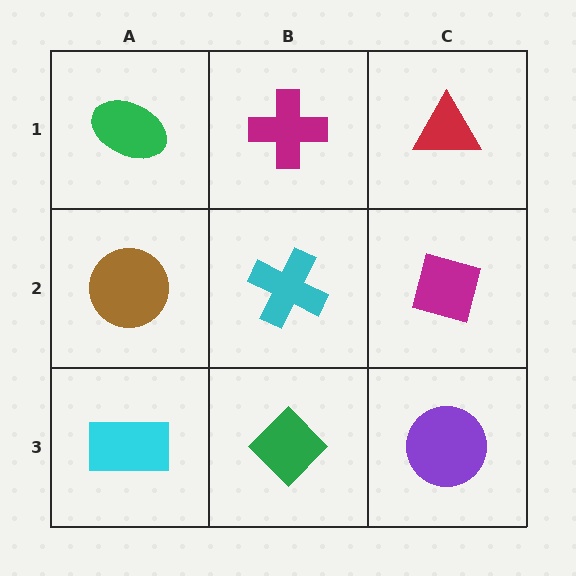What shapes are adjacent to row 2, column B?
A magenta cross (row 1, column B), a green diamond (row 3, column B), a brown circle (row 2, column A), a magenta square (row 2, column C).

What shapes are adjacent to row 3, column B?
A cyan cross (row 2, column B), a cyan rectangle (row 3, column A), a purple circle (row 3, column C).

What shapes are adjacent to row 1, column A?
A brown circle (row 2, column A), a magenta cross (row 1, column B).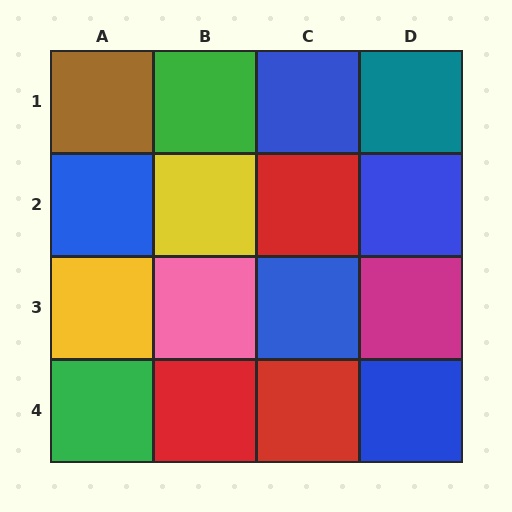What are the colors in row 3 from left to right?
Yellow, pink, blue, magenta.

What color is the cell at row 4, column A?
Green.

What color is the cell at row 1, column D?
Teal.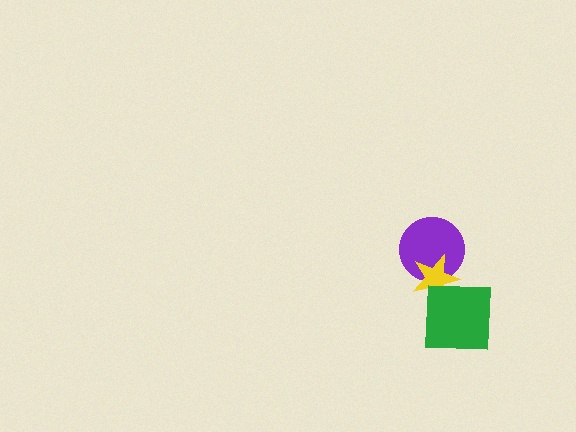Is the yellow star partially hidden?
Yes, it is partially covered by another shape.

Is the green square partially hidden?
No, no other shape covers it.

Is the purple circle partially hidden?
Yes, it is partially covered by another shape.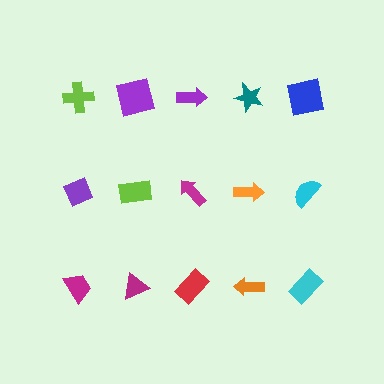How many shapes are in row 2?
5 shapes.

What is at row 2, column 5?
A cyan semicircle.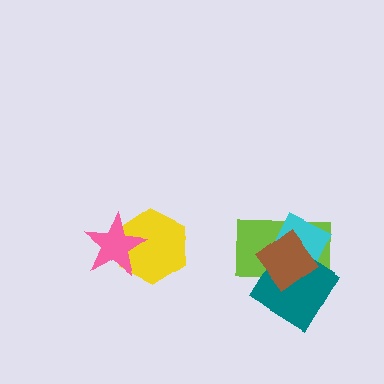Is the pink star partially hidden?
No, no other shape covers it.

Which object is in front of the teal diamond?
The brown diamond is in front of the teal diamond.